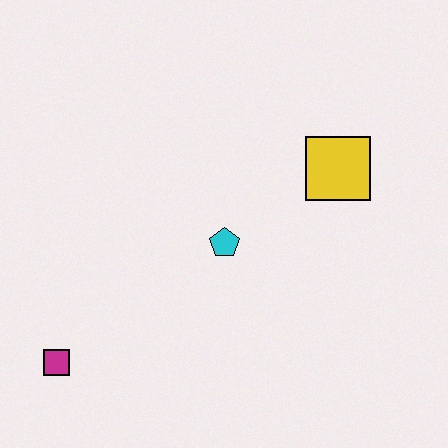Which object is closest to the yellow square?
The cyan pentagon is closest to the yellow square.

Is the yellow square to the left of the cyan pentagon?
No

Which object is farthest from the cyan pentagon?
The magenta square is farthest from the cyan pentagon.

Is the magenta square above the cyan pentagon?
No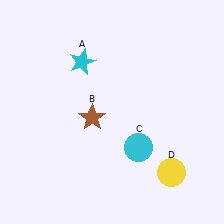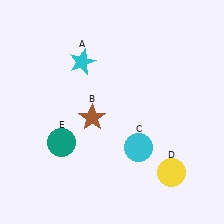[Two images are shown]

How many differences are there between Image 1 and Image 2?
There is 1 difference between the two images.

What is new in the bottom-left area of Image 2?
A teal circle (E) was added in the bottom-left area of Image 2.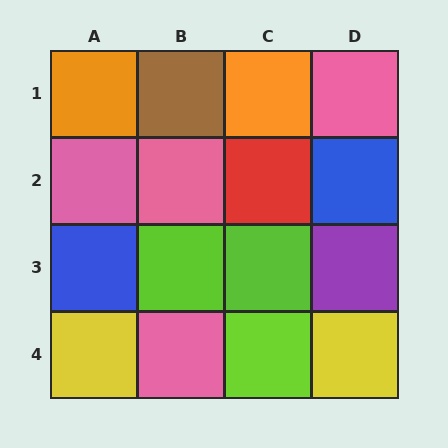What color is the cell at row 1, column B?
Brown.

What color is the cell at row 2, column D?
Blue.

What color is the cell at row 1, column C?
Orange.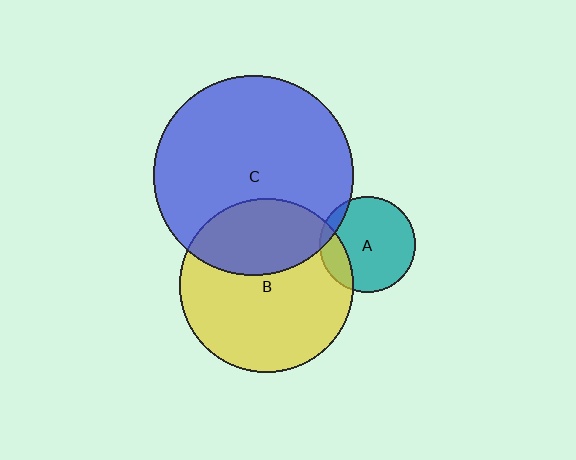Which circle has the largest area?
Circle C (blue).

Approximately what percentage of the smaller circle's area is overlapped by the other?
Approximately 10%.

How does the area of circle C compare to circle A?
Approximately 4.3 times.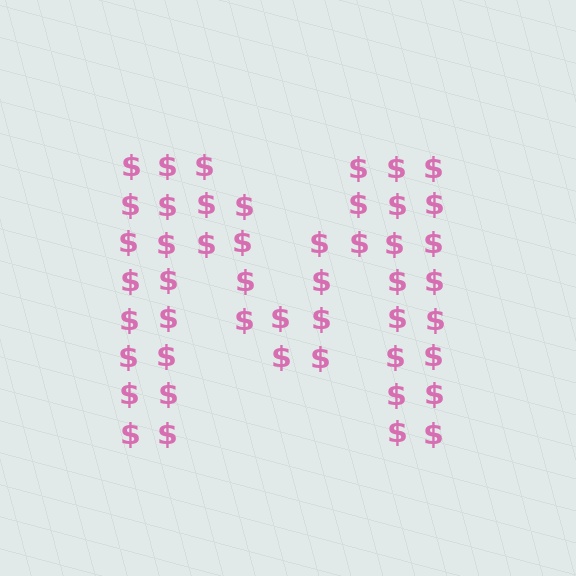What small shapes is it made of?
It is made of small dollar signs.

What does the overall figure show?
The overall figure shows the letter M.